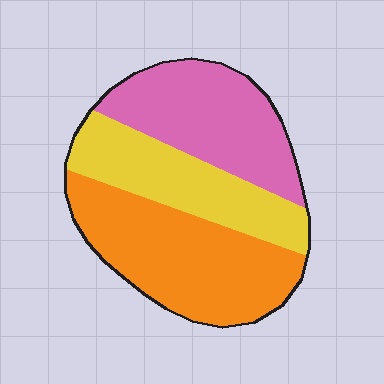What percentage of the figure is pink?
Pink takes up about one third (1/3) of the figure.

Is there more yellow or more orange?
Orange.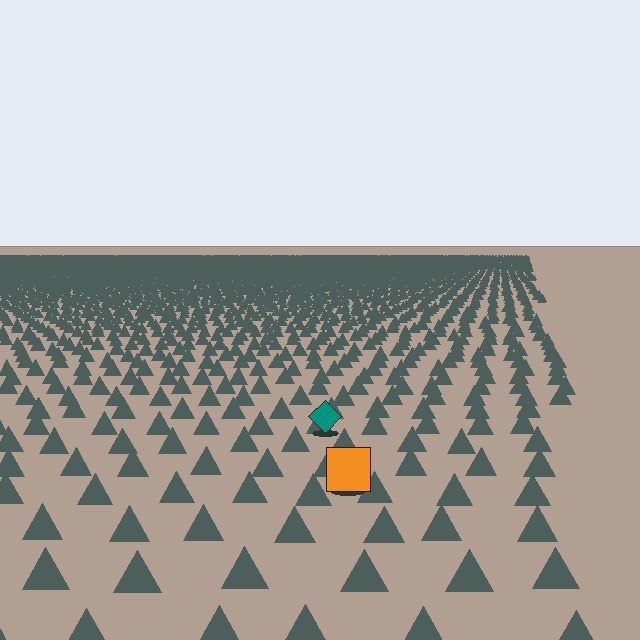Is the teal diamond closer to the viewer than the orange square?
No. The orange square is closer — you can tell from the texture gradient: the ground texture is coarser near it.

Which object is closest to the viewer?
The orange square is closest. The texture marks near it are larger and more spread out.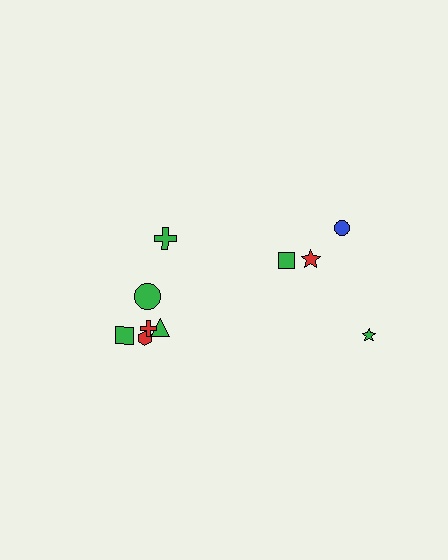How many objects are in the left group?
There are 6 objects.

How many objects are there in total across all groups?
There are 10 objects.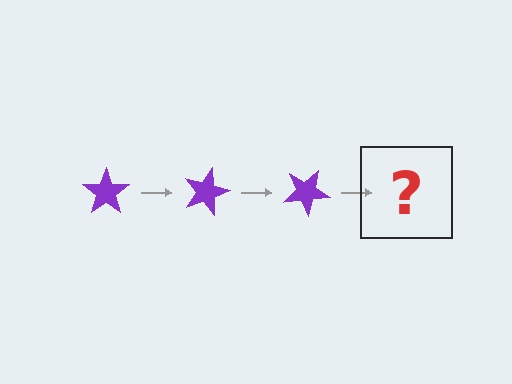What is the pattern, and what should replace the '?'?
The pattern is that the star rotates 15 degrees each step. The '?' should be a purple star rotated 45 degrees.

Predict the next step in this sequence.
The next step is a purple star rotated 45 degrees.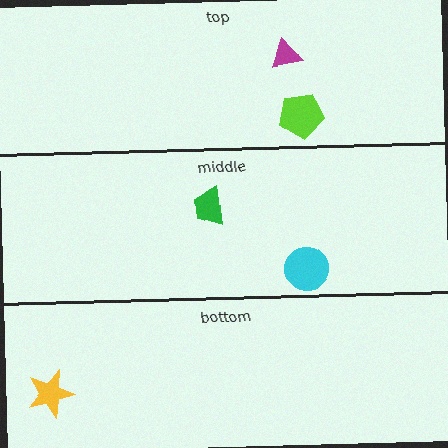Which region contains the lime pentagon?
The top region.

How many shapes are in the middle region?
2.